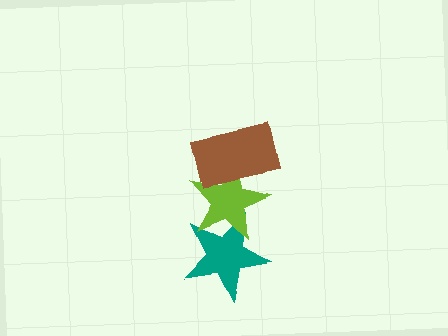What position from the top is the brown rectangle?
The brown rectangle is 1st from the top.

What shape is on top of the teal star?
The lime star is on top of the teal star.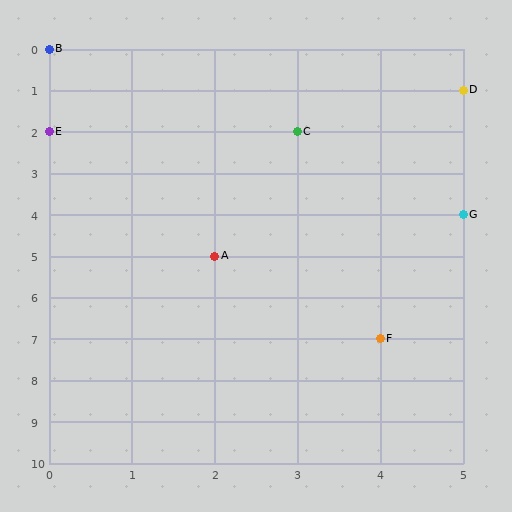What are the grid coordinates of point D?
Point D is at grid coordinates (5, 1).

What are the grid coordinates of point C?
Point C is at grid coordinates (3, 2).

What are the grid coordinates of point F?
Point F is at grid coordinates (4, 7).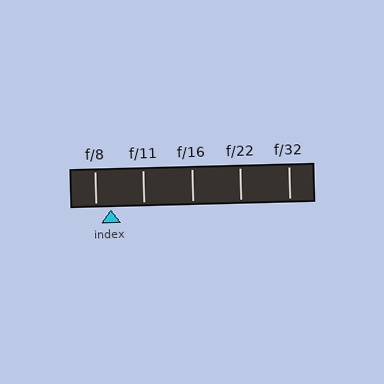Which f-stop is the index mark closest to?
The index mark is closest to f/8.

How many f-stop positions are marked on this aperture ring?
There are 5 f-stop positions marked.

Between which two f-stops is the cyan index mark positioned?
The index mark is between f/8 and f/11.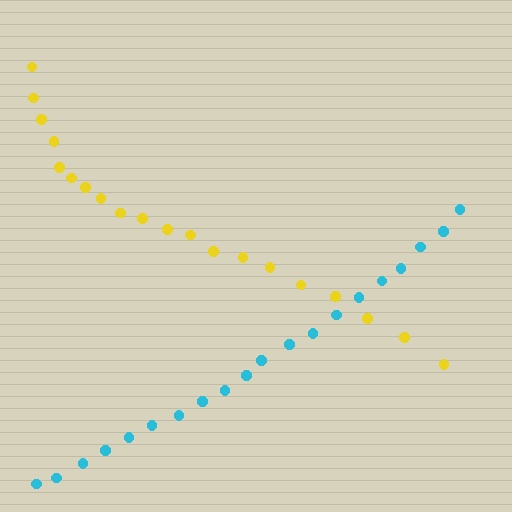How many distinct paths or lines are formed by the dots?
There are 2 distinct paths.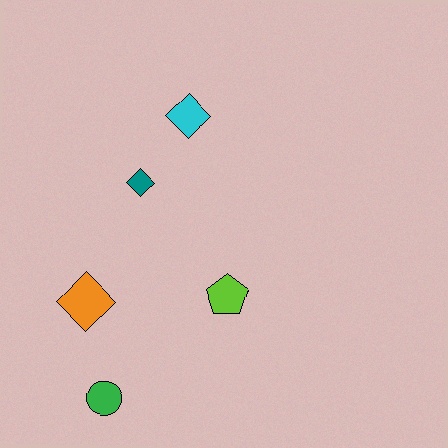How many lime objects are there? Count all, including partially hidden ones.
There is 1 lime object.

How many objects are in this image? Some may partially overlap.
There are 5 objects.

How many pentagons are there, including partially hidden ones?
There is 1 pentagon.